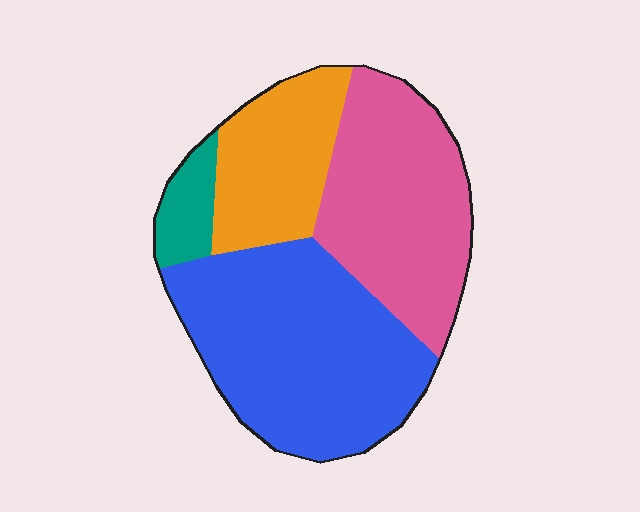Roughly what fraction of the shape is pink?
Pink covers roughly 30% of the shape.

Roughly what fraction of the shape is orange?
Orange covers roughly 20% of the shape.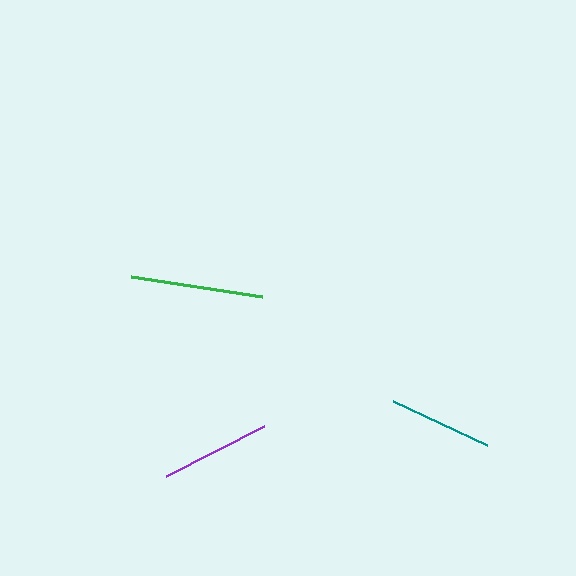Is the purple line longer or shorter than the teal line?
The purple line is longer than the teal line.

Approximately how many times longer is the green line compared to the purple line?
The green line is approximately 1.2 times the length of the purple line.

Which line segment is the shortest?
The teal line is the shortest at approximately 104 pixels.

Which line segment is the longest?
The green line is the longest at approximately 132 pixels.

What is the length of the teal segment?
The teal segment is approximately 104 pixels long.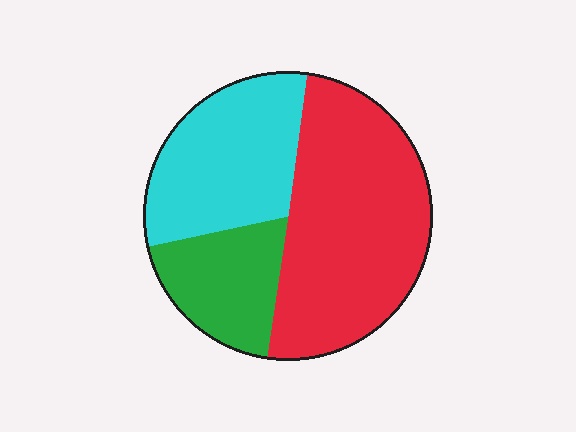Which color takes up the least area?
Green, at roughly 20%.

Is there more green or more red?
Red.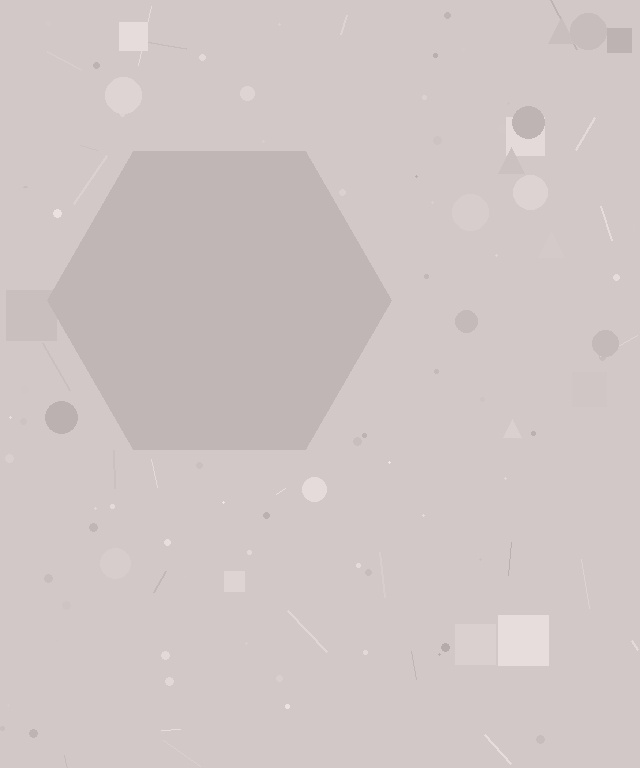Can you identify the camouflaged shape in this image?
The camouflaged shape is a hexagon.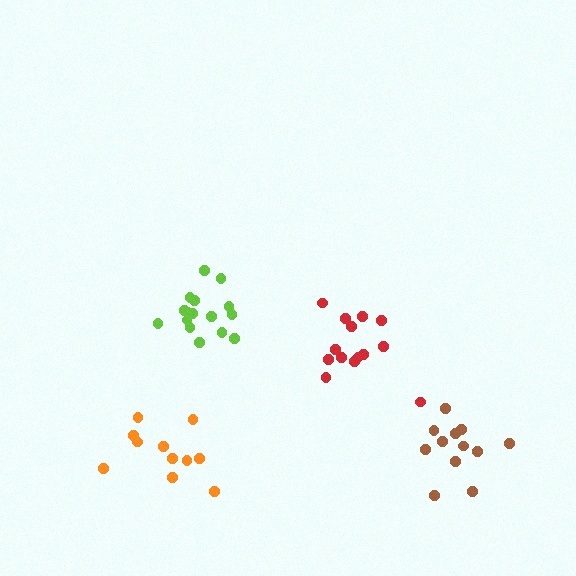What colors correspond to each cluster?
The clusters are colored: brown, orange, lime, red.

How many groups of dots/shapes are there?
There are 4 groups.